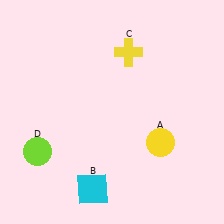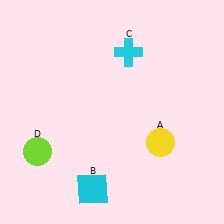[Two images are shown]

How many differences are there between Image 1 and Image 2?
There is 1 difference between the two images.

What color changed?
The cross (C) changed from yellow in Image 1 to cyan in Image 2.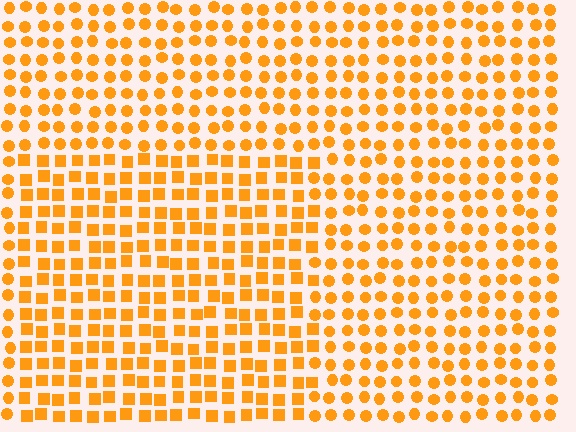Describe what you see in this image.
The image is filled with small orange elements arranged in a uniform grid. A rectangle-shaped region contains squares, while the surrounding area contains circles. The boundary is defined purely by the change in element shape.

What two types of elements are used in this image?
The image uses squares inside the rectangle region and circles outside it.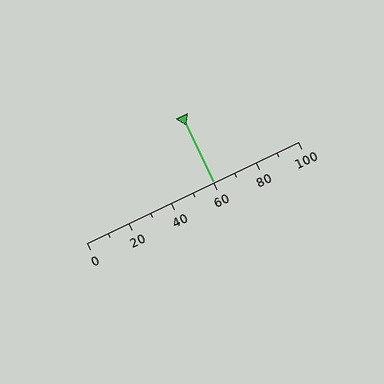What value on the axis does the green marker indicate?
The marker indicates approximately 60.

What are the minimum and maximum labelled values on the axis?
The axis runs from 0 to 100.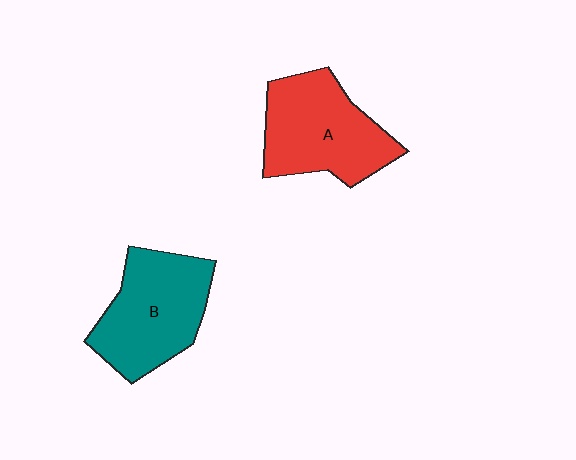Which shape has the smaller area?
Shape B (teal).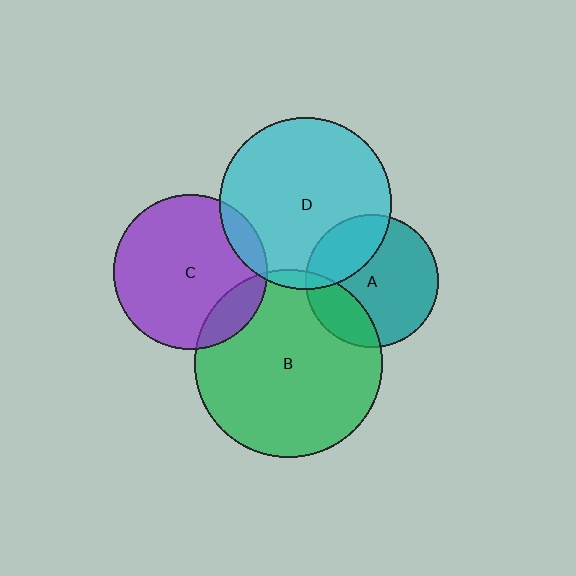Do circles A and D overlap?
Yes.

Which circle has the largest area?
Circle B (green).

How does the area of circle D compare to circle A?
Approximately 1.7 times.